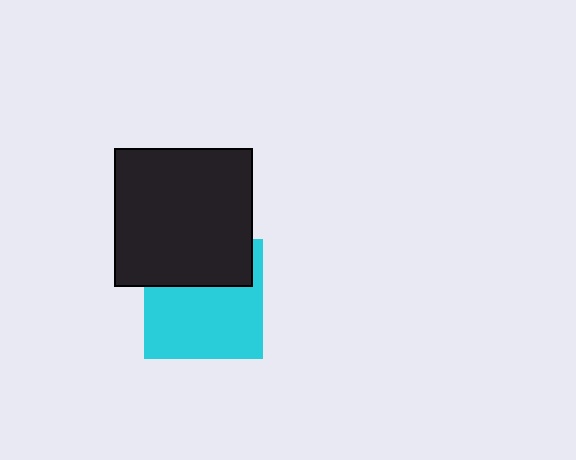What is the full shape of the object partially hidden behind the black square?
The partially hidden object is a cyan square.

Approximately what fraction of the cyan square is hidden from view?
Roughly 37% of the cyan square is hidden behind the black square.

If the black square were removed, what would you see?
You would see the complete cyan square.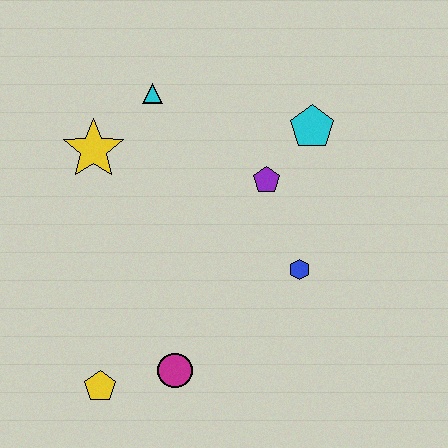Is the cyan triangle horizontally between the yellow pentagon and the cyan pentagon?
Yes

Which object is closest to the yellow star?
The cyan triangle is closest to the yellow star.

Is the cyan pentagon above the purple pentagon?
Yes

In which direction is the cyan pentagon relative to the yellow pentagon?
The cyan pentagon is above the yellow pentagon.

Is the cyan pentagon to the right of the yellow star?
Yes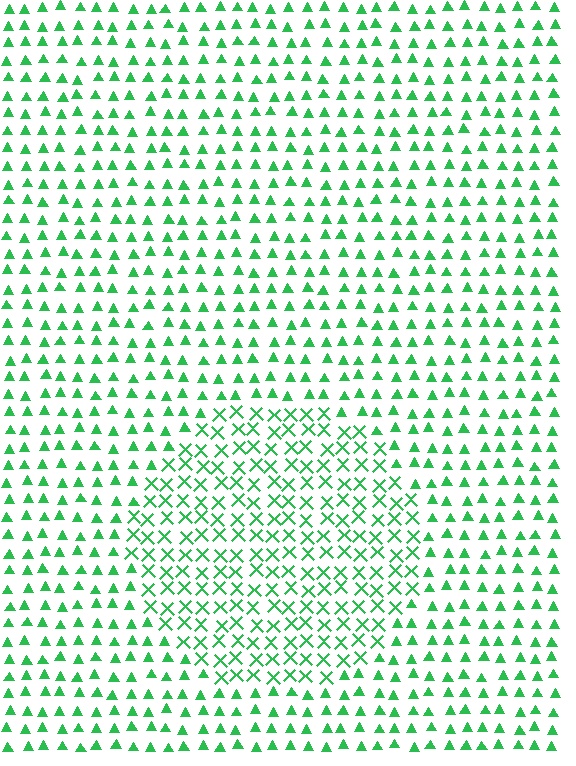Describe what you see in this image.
The image is filled with small green elements arranged in a uniform grid. A circle-shaped region contains X marks, while the surrounding area contains triangles. The boundary is defined purely by the change in element shape.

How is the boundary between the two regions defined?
The boundary is defined by a change in element shape: X marks inside vs. triangles outside. All elements share the same color and spacing.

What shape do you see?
I see a circle.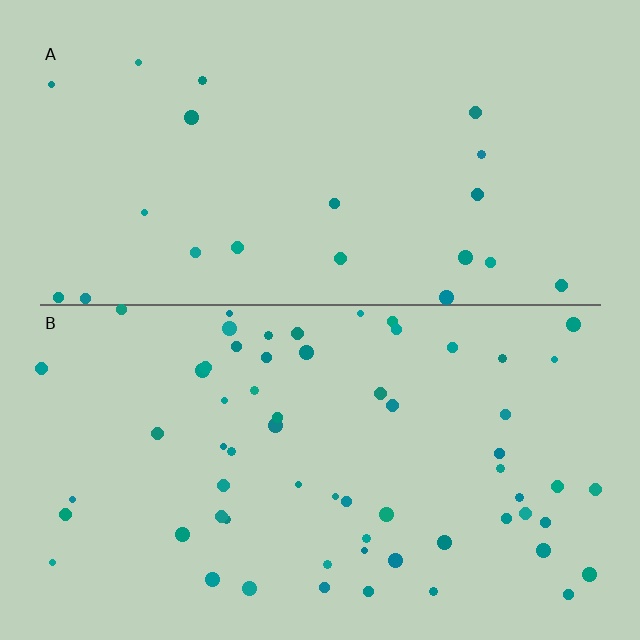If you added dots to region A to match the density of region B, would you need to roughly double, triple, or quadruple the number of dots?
Approximately triple.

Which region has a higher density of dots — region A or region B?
B (the bottom).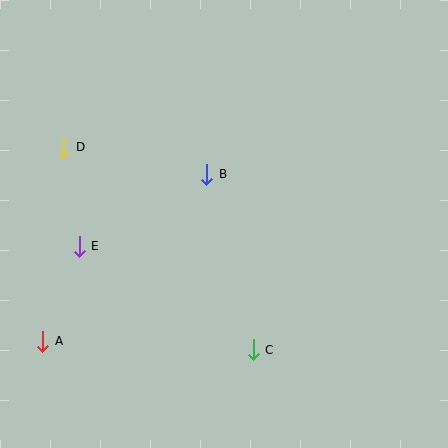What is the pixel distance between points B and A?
The distance between B and A is 234 pixels.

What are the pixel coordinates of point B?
Point B is at (207, 174).